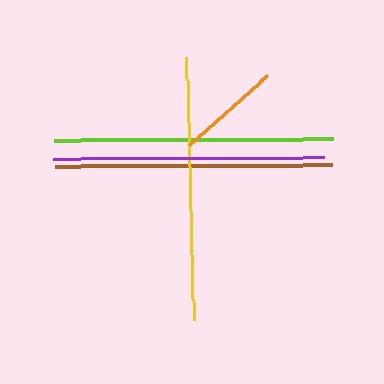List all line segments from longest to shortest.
From longest to shortest: lime, brown, purple, yellow, cyan, orange.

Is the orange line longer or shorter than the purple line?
The purple line is longer than the orange line.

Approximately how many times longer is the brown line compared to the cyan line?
The brown line is approximately 2.2 times the length of the cyan line.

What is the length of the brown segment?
The brown segment is approximately 277 pixels long.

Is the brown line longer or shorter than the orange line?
The brown line is longer than the orange line.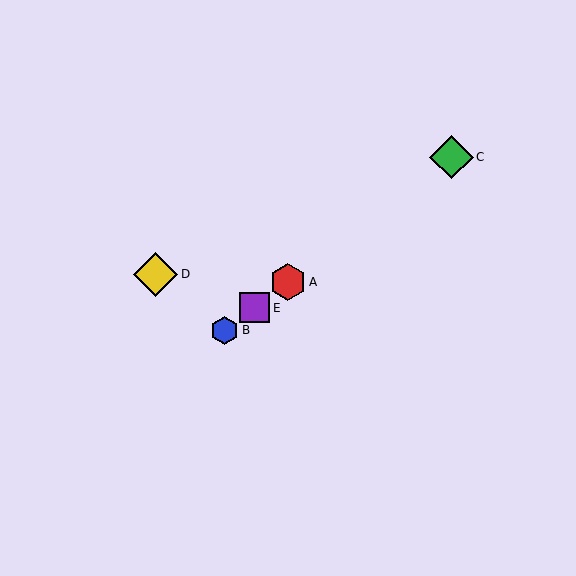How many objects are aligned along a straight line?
4 objects (A, B, C, E) are aligned along a straight line.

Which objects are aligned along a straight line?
Objects A, B, C, E are aligned along a straight line.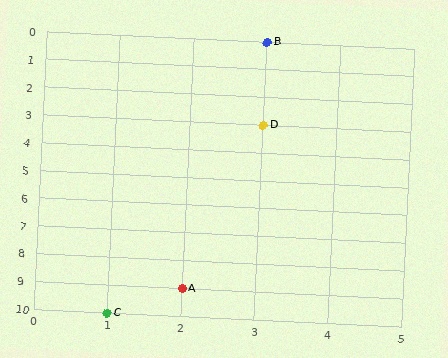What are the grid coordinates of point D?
Point D is at grid coordinates (3, 3).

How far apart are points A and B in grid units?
Points A and B are 1 column and 9 rows apart (about 9.1 grid units diagonally).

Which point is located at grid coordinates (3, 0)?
Point B is at (3, 0).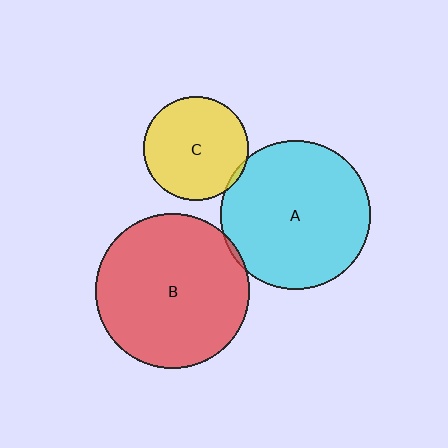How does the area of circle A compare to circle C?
Approximately 2.0 times.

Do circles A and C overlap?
Yes.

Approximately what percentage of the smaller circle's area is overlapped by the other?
Approximately 5%.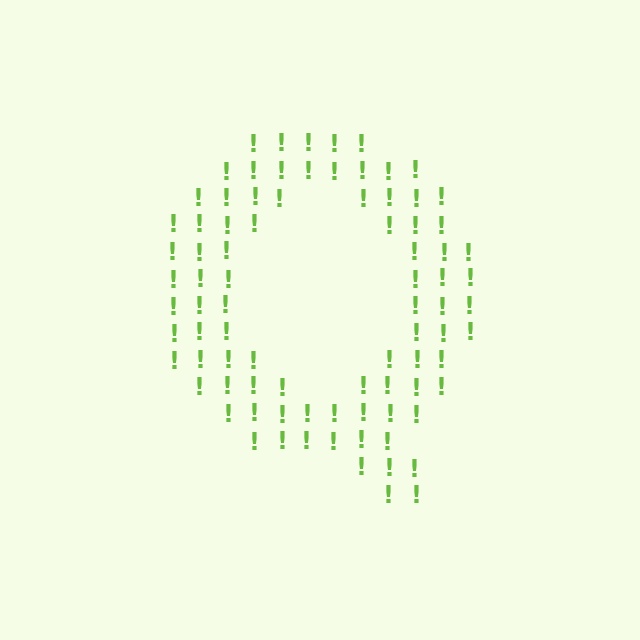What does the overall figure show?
The overall figure shows the letter Q.